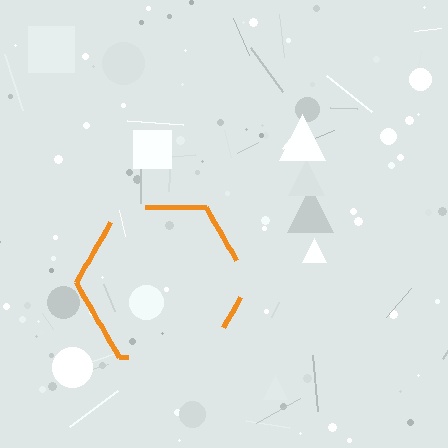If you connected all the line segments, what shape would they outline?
They would outline a hexagon.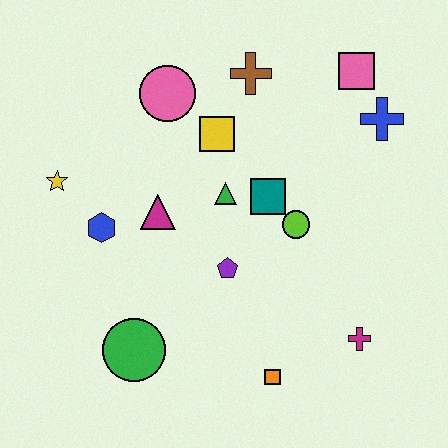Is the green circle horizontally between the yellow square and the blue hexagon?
Yes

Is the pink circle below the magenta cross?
No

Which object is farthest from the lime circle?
The yellow star is farthest from the lime circle.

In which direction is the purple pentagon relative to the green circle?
The purple pentagon is to the right of the green circle.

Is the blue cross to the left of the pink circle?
No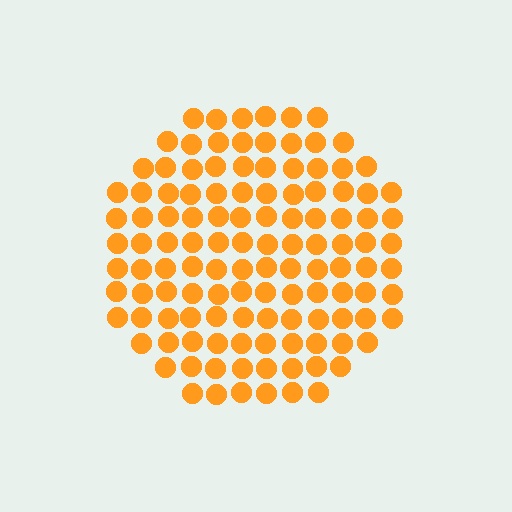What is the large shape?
The large shape is a circle.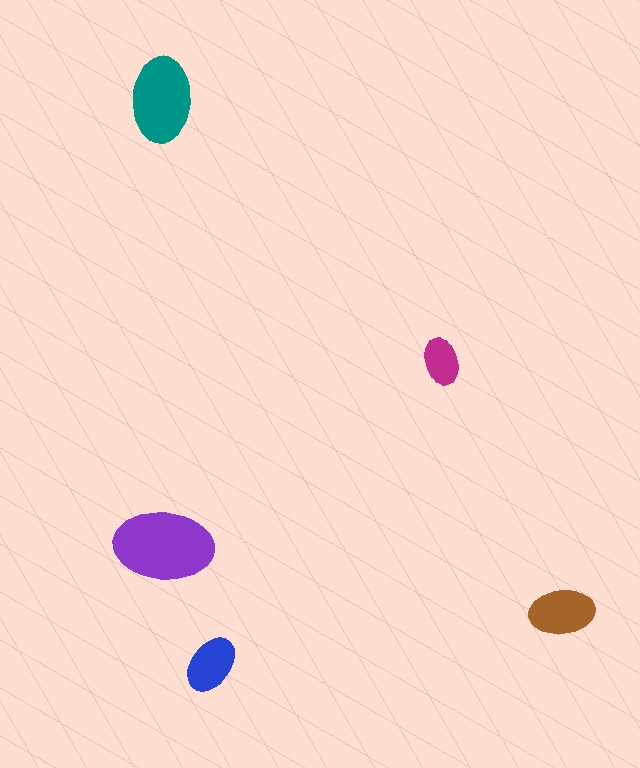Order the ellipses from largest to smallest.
the purple one, the teal one, the brown one, the blue one, the magenta one.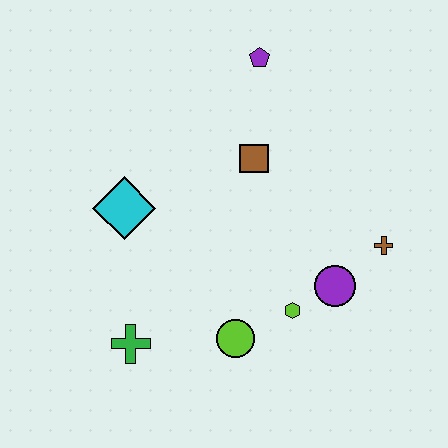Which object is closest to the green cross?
The lime circle is closest to the green cross.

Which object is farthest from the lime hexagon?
The purple pentagon is farthest from the lime hexagon.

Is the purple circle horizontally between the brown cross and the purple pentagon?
Yes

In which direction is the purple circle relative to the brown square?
The purple circle is below the brown square.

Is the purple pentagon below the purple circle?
No